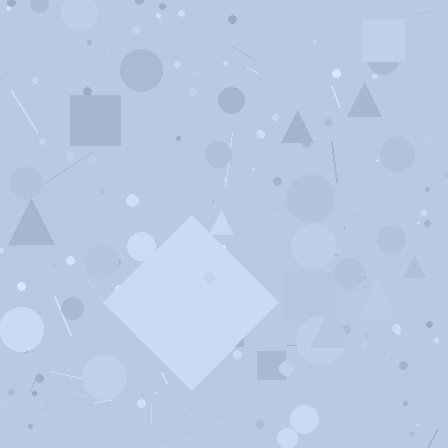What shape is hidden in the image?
A diamond is hidden in the image.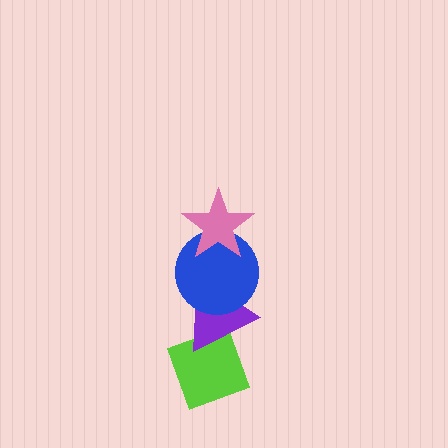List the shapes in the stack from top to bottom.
From top to bottom: the pink star, the blue circle, the purple triangle, the lime diamond.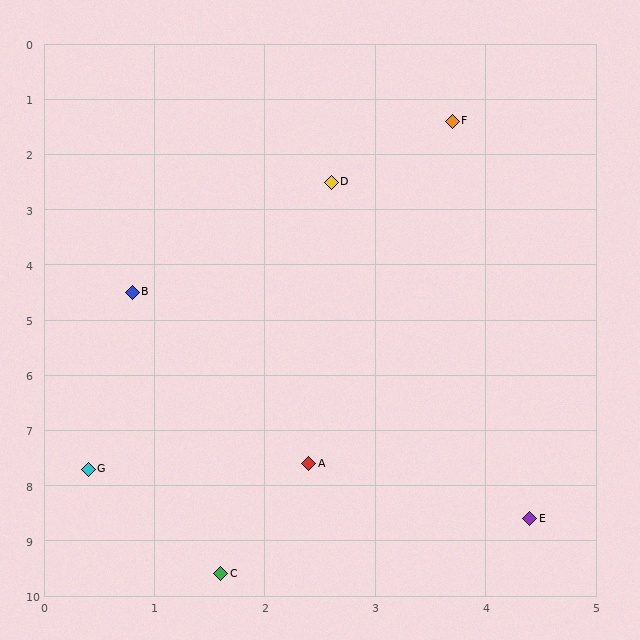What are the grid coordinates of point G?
Point G is at approximately (0.4, 7.7).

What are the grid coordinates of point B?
Point B is at approximately (0.8, 4.5).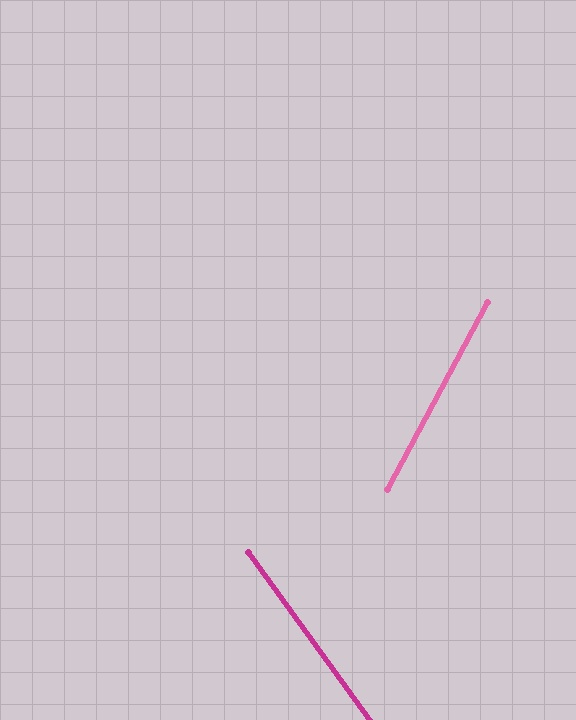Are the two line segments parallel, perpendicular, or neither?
Neither parallel nor perpendicular — they differ by about 64°.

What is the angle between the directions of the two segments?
Approximately 64 degrees.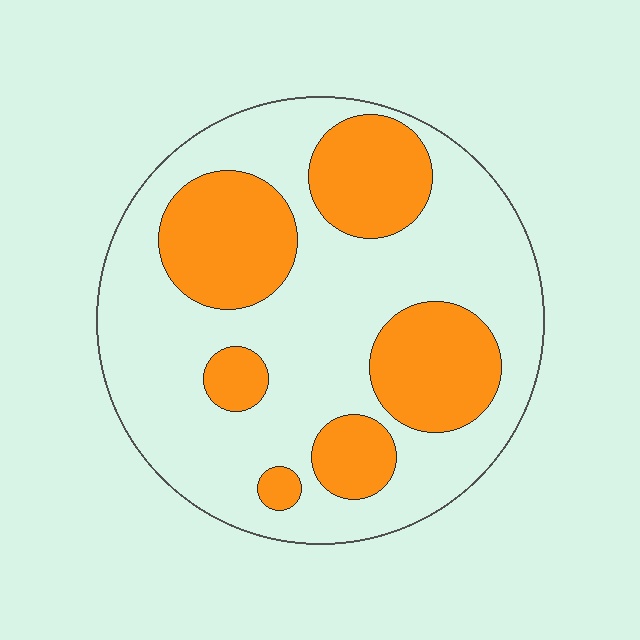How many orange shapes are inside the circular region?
6.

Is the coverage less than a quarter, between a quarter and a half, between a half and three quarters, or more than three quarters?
Between a quarter and a half.